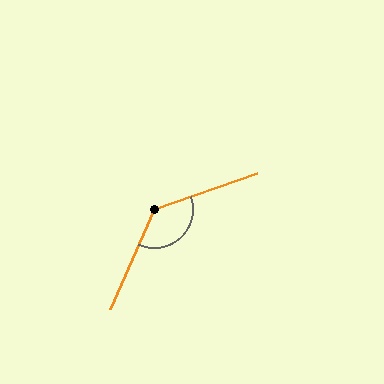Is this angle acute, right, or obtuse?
It is obtuse.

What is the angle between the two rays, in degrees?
Approximately 133 degrees.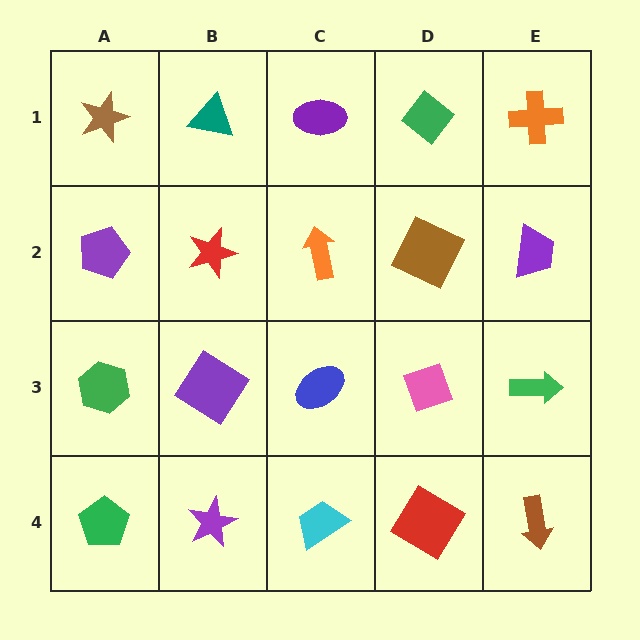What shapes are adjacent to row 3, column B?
A red star (row 2, column B), a purple star (row 4, column B), a green hexagon (row 3, column A), a blue ellipse (row 3, column C).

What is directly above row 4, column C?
A blue ellipse.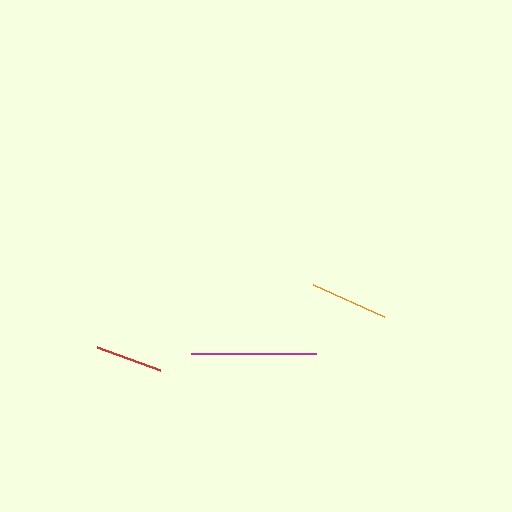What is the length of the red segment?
The red segment is approximately 67 pixels long.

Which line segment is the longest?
The magenta line is the longest at approximately 125 pixels.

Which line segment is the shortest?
The red line is the shortest at approximately 67 pixels.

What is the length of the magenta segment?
The magenta segment is approximately 125 pixels long.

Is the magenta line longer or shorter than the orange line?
The magenta line is longer than the orange line.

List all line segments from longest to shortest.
From longest to shortest: magenta, orange, red.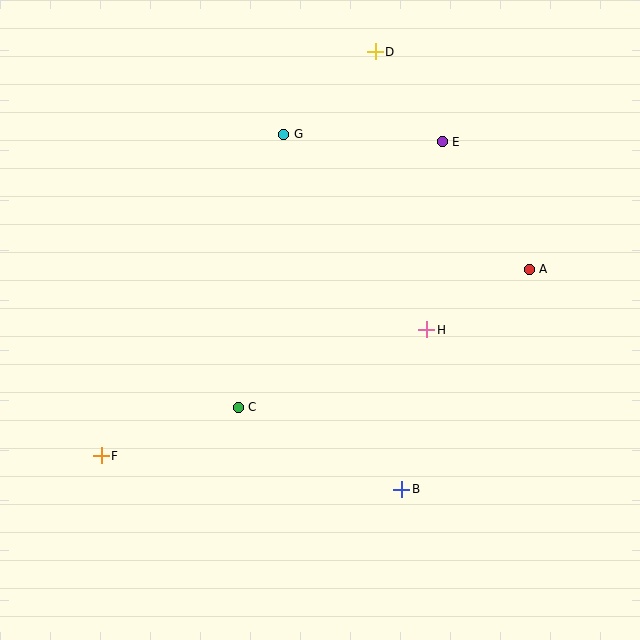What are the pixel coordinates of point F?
Point F is at (101, 456).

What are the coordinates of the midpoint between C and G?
The midpoint between C and G is at (261, 271).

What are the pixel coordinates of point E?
Point E is at (442, 142).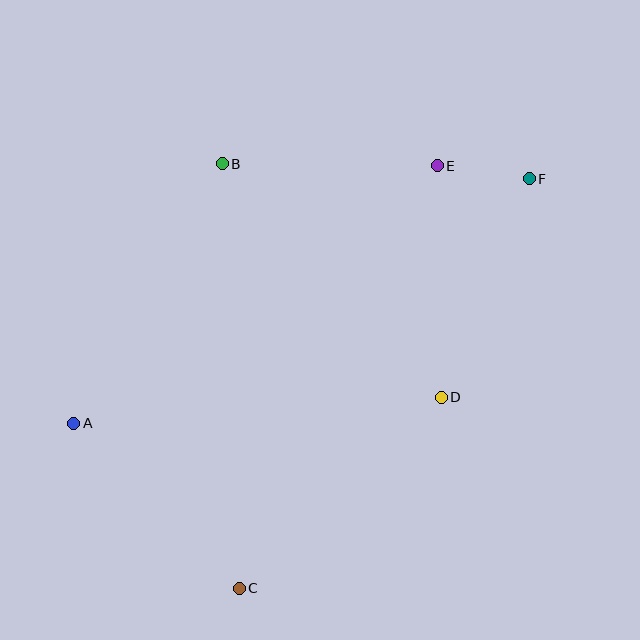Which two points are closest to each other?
Points E and F are closest to each other.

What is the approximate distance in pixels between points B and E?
The distance between B and E is approximately 215 pixels.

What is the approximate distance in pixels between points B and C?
The distance between B and C is approximately 425 pixels.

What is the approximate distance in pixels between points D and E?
The distance between D and E is approximately 231 pixels.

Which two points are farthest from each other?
Points A and F are farthest from each other.